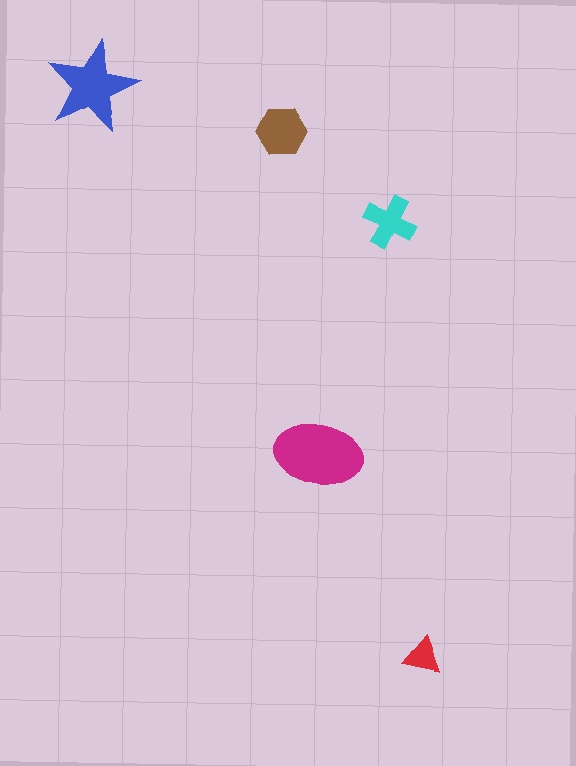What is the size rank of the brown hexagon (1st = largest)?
3rd.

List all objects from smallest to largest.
The red triangle, the cyan cross, the brown hexagon, the blue star, the magenta ellipse.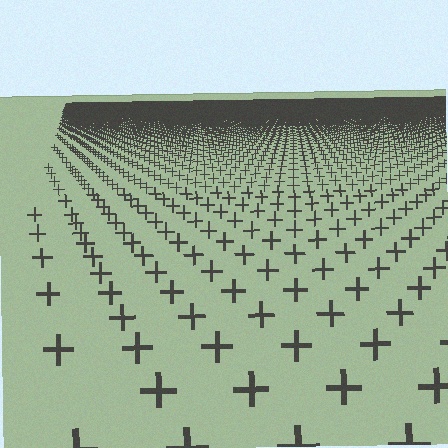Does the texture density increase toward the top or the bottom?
Density increases toward the top.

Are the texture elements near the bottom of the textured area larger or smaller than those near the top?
Larger. Near the bottom, elements are closer to the viewer and appear at a bigger on-screen size.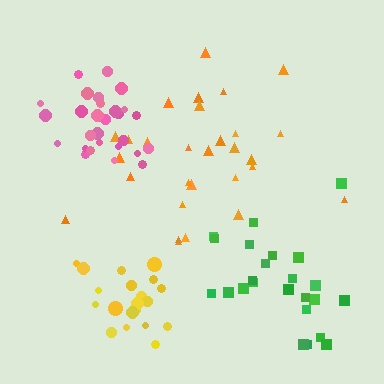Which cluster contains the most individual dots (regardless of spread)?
Orange (29).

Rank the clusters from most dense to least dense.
pink, yellow, green, orange.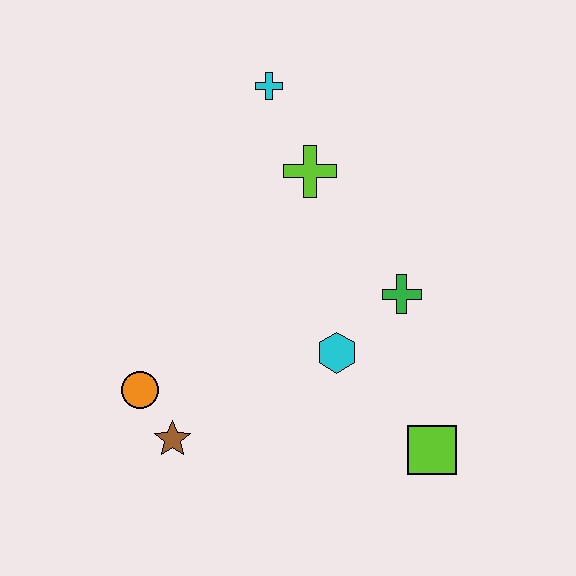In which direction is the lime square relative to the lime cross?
The lime square is below the lime cross.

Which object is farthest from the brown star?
The cyan cross is farthest from the brown star.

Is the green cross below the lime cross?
Yes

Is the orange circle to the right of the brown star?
No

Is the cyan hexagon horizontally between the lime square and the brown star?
Yes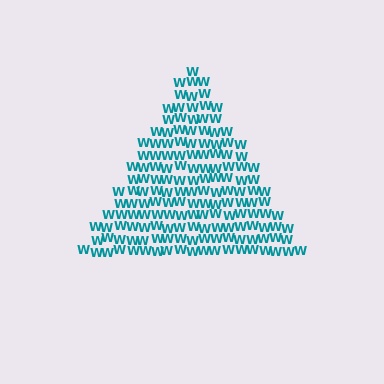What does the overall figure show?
The overall figure shows a triangle.